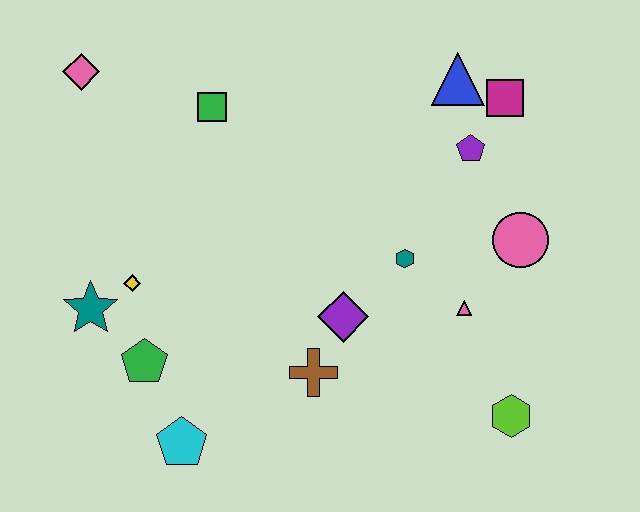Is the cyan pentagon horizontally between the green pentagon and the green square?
Yes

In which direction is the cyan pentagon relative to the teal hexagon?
The cyan pentagon is to the left of the teal hexagon.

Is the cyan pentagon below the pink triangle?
Yes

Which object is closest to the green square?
The pink diamond is closest to the green square.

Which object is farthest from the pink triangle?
The pink diamond is farthest from the pink triangle.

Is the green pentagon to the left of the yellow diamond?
No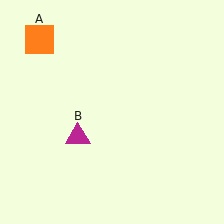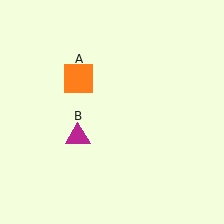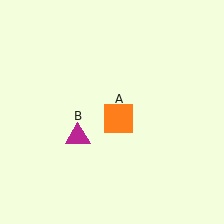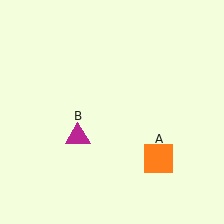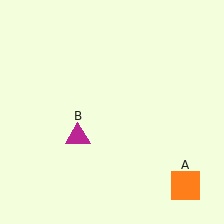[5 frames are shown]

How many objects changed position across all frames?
1 object changed position: orange square (object A).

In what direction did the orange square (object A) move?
The orange square (object A) moved down and to the right.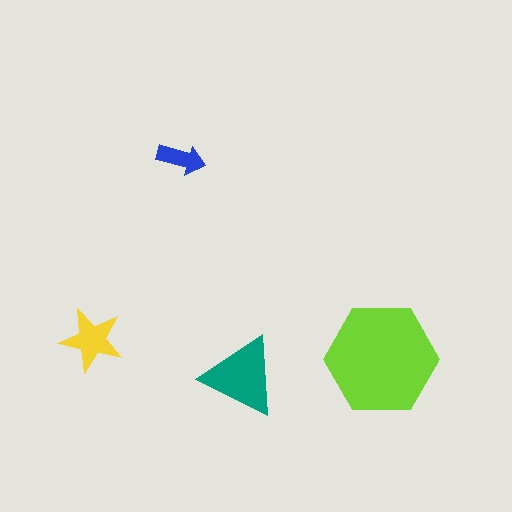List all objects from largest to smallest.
The lime hexagon, the teal triangle, the yellow star, the blue arrow.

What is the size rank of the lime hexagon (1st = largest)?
1st.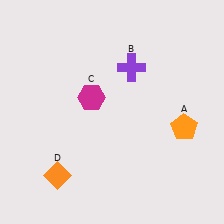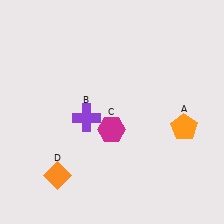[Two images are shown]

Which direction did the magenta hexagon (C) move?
The magenta hexagon (C) moved down.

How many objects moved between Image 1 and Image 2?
2 objects moved between the two images.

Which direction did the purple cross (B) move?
The purple cross (B) moved down.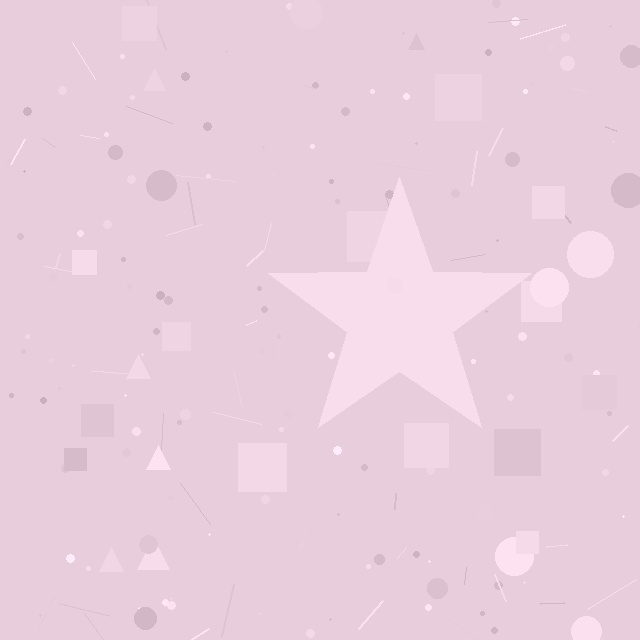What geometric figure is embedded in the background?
A star is embedded in the background.